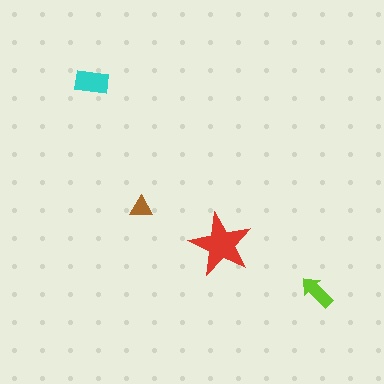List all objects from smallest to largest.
The brown triangle, the lime arrow, the cyan rectangle, the red star.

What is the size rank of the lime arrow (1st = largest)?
3rd.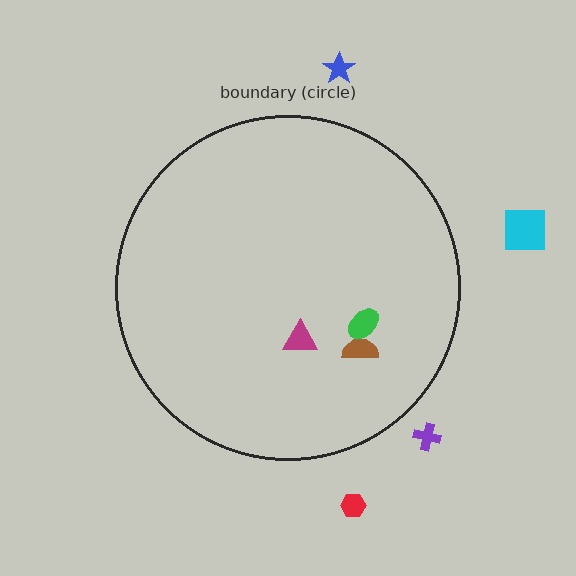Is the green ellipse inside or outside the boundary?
Inside.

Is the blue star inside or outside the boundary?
Outside.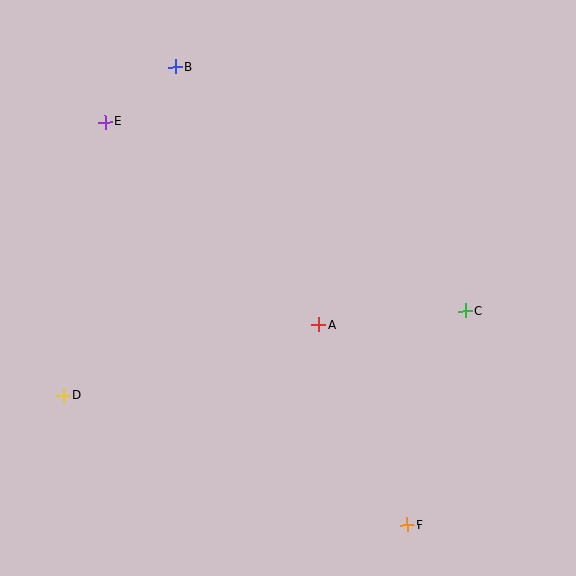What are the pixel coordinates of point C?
Point C is at (465, 311).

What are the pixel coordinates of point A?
Point A is at (319, 325).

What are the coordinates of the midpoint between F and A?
The midpoint between F and A is at (363, 425).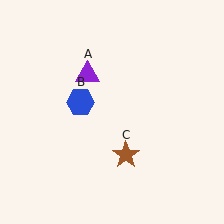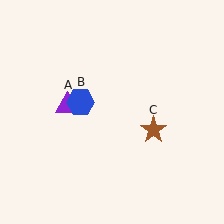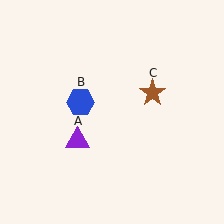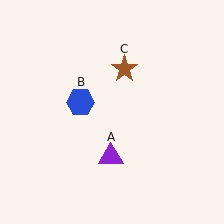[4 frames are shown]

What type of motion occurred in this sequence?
The purple triangle (object A), brown star (object C) rotated counterclockwise around the center of the scene.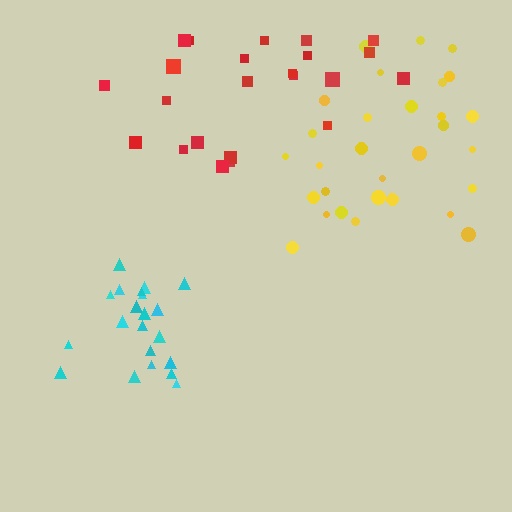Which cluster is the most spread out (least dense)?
Red.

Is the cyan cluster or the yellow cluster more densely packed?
Cyan.